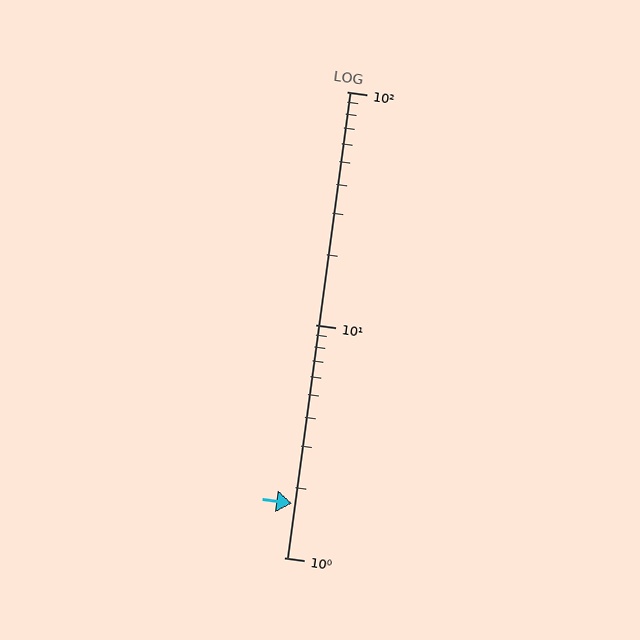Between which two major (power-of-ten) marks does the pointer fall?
The pointer is between 1 and 10.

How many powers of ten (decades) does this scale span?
The scale spans 2 decades, from 1 to 100.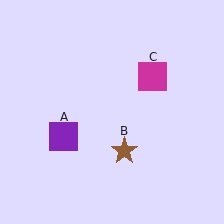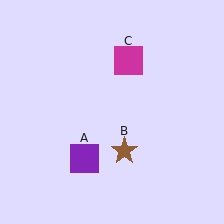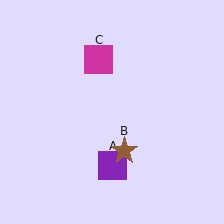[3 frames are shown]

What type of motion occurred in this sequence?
The purple square (object A), magenta square (object C) rotated counterclockwise around the center of the scene.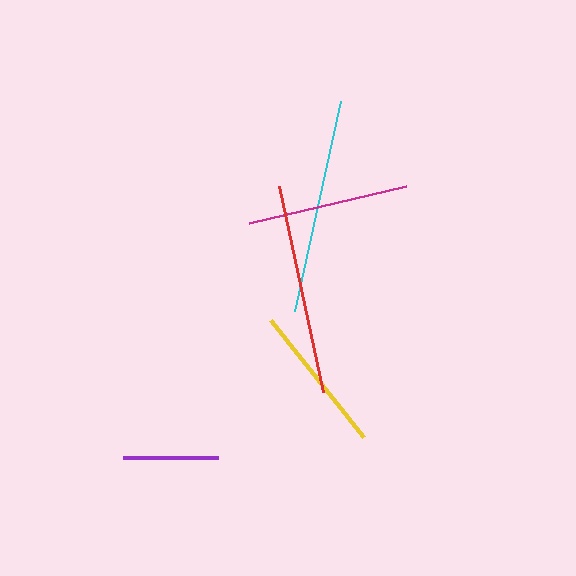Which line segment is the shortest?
The purple line is the shortest at approximately 95 pixels.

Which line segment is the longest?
The cyan line is the longest at approximately 214 pixels.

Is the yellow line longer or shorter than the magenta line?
The magenta line is longer than the yellow line.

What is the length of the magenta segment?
The magenta segment is approximately 162 pixels long.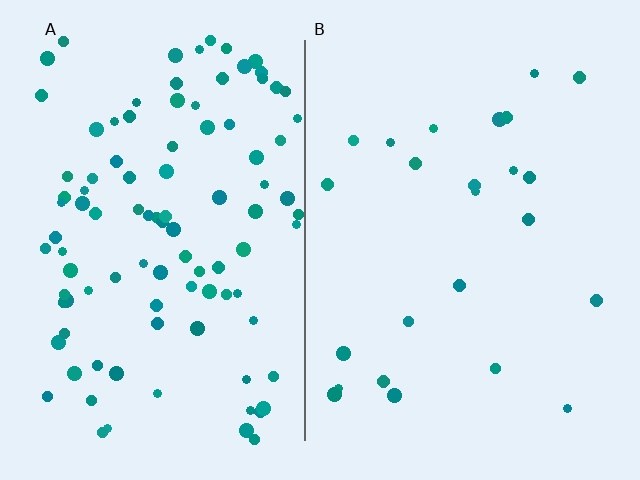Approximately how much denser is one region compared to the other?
Approximately 4.2× — region A over region B.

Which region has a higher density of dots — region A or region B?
A (the left).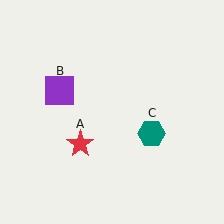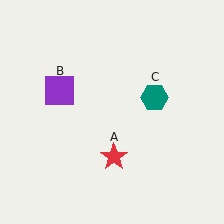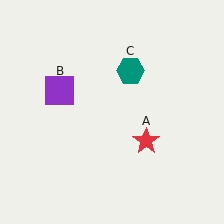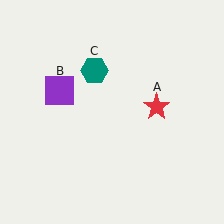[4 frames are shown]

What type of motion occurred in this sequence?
The red star (object A), teal hexagon (object C) rotated counterclockwise around the center of the scene.